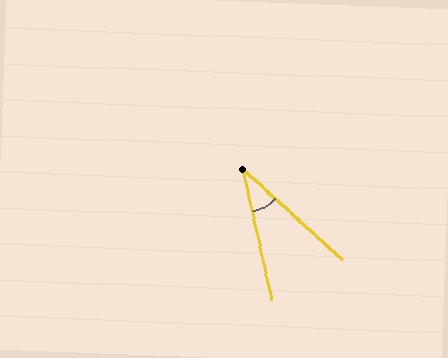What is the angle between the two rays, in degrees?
Approximately 35 degrees.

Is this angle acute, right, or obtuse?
It is acute.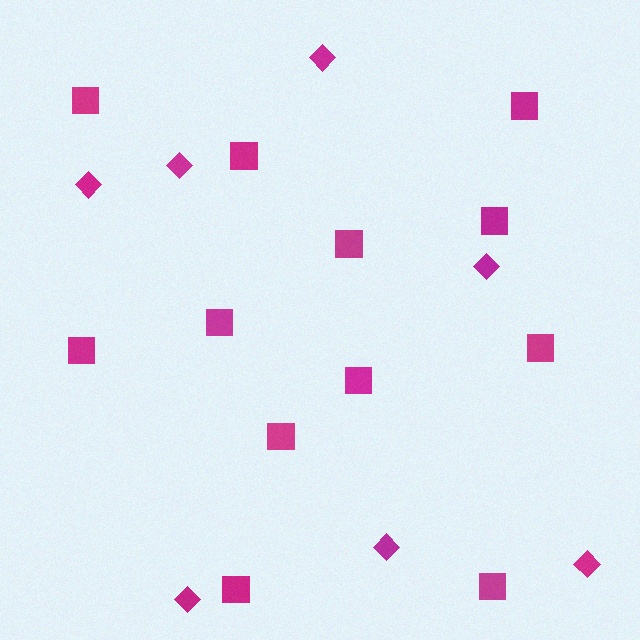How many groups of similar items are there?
There are 2 groups: one group of squares (12) and one group of diamonds (7).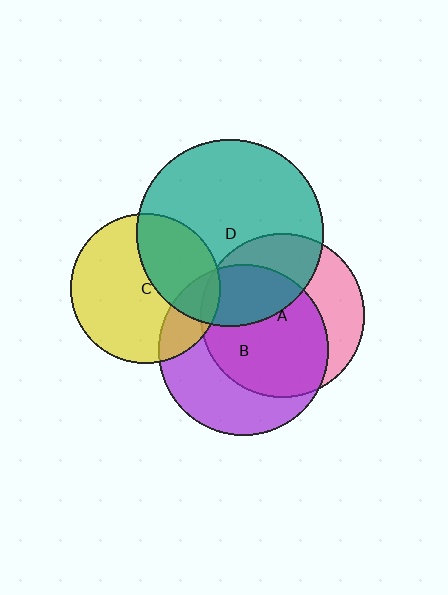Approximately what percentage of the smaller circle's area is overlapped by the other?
Approximately 20%.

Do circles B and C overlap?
Yes.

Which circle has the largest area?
Circle D (teal).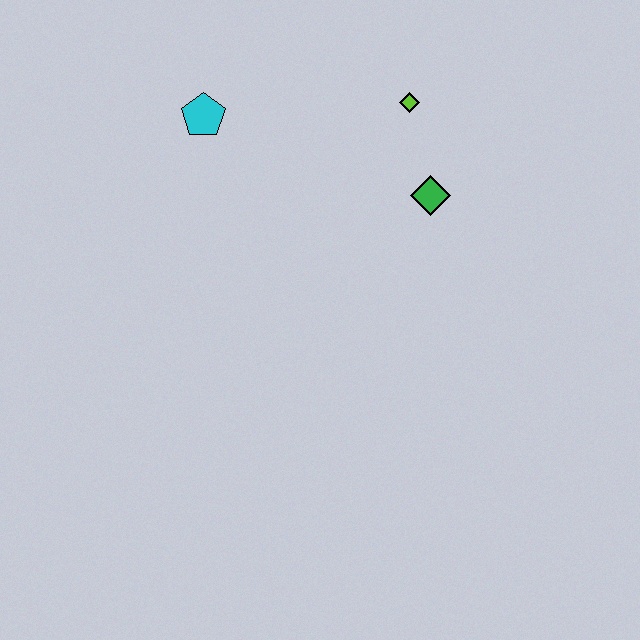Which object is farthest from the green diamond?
The cyan pentagon is farthest from the green diamond.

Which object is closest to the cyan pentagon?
The lime diamond is closest to the cyan pentagon.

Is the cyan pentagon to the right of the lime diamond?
No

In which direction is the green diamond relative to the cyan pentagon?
The green diamond is to the right of the cyan pentagon.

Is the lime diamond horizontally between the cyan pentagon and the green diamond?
Yes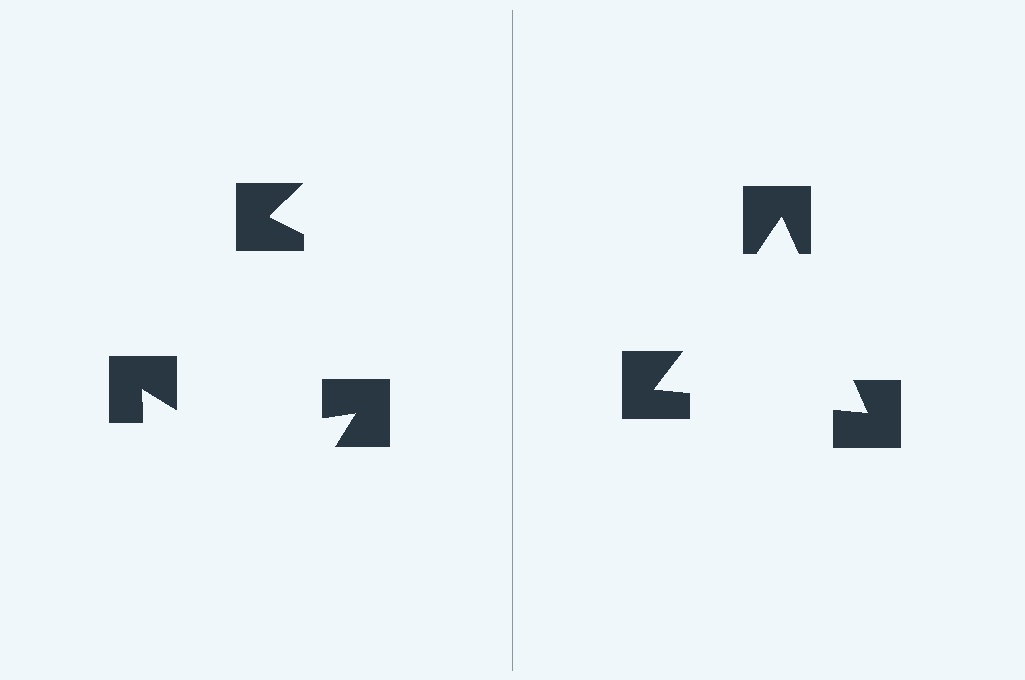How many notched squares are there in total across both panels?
6 — 3 on each side.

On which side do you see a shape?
An illusory triangle appears on the right side. On the left side the wedge cuts are rotated, so no coherent shape forms.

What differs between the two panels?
The notched squares are positioned identically on both sides; only the wedge orientations differ. On the right they align to a triangle; on the left they are misaligned.